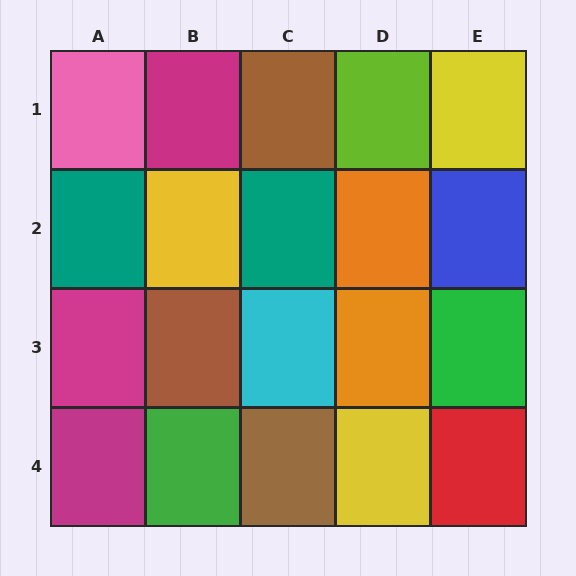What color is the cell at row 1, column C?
Brown.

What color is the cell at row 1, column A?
Pink.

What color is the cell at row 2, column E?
Blue.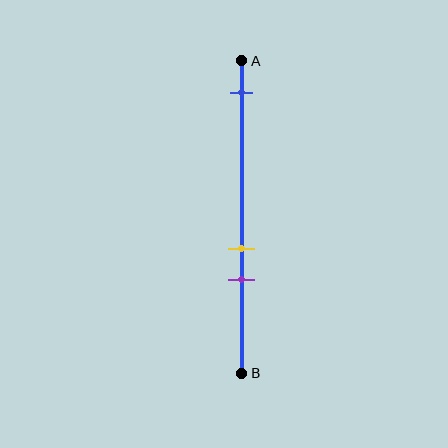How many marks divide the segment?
There are 3 marks dividing the segment.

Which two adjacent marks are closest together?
The yellow and purple marks are the closest adjacent pair.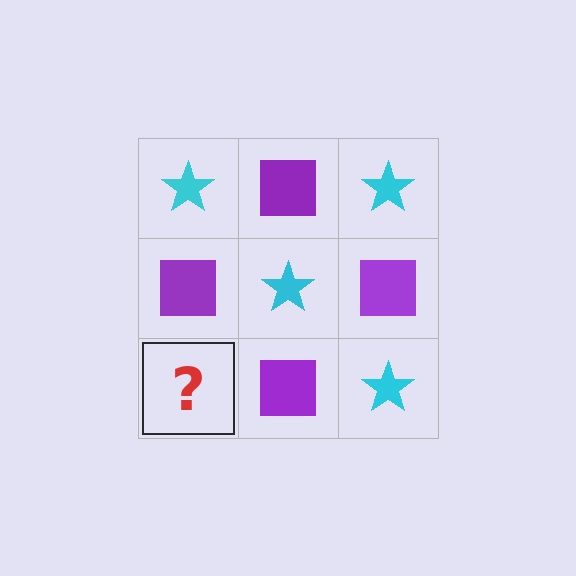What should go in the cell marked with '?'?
The missing cell should contain a cyan star.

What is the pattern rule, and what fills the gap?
The rule is that it alternates cyan star and purple square in a checkerboard pattern. The gap should be filled with a cyan star.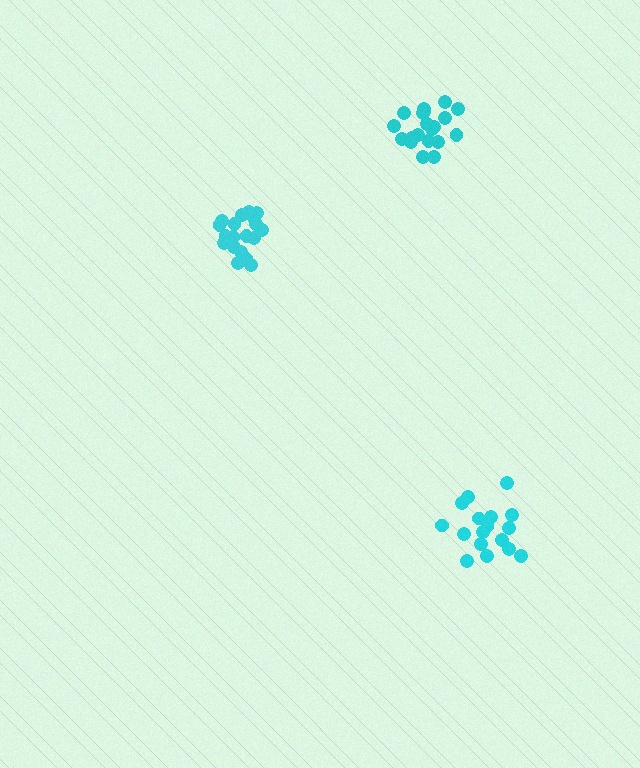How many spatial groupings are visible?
There are 3 spatial groupings.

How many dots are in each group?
Group 1: 20 dots, Group 2: 17 dots, Group 3: 20 dots (57 total).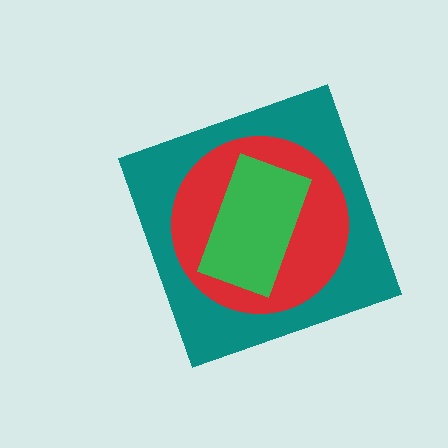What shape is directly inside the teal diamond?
The red circle.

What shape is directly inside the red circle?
The green rectangle.